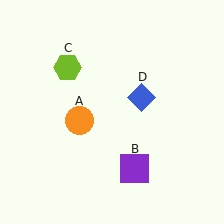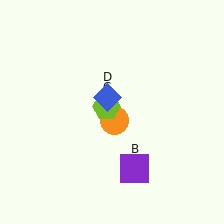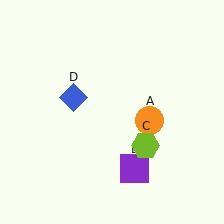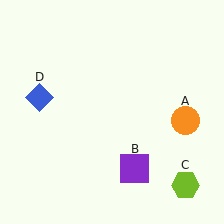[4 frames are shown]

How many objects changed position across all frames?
3 objects changed position: orange circle (object A), lime hexagon (object C), blue diamond (object D).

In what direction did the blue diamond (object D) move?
The blue diamond (object D) moved left.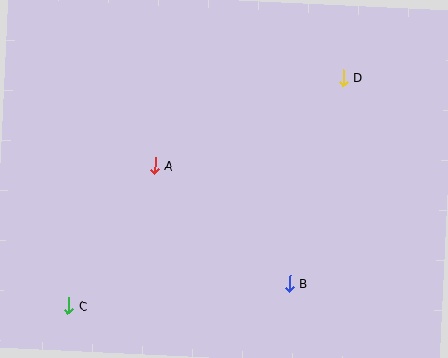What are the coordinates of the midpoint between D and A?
The midpoint between D and A is at (249, 121).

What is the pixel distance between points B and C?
The distance between B and C is 222 pixels.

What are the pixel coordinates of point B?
Point B is at (289, 283).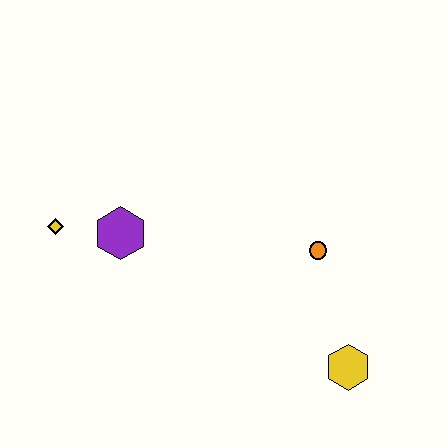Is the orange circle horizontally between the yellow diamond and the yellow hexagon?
Yes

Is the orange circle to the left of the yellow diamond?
No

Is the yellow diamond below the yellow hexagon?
No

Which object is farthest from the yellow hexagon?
The yellow diamond is farthest from the yellow hexagon.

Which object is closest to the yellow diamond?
The purple hexagon is closest to the yellow diamond.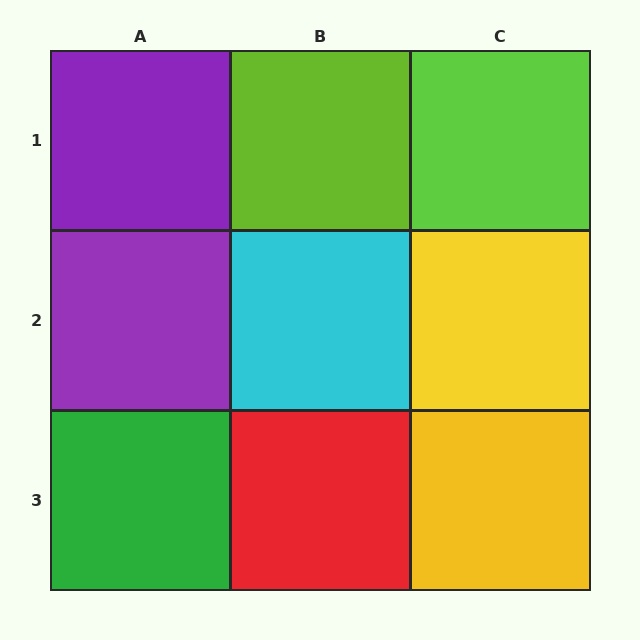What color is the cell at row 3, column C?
Yellow.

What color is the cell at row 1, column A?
Purple.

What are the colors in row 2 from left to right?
Purple, cyan, yellow.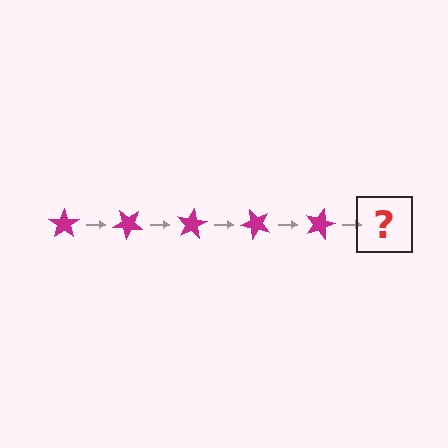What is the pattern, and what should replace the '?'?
The pattern is that the star rotates 40 degrees each step. The '?' should be a magenta star rotated 200 degrees.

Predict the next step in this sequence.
The next step is a magenta star rotated 200 degrees.